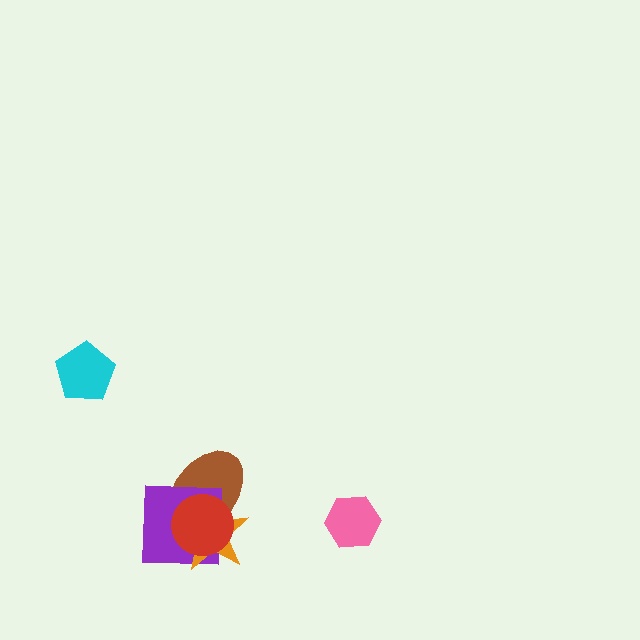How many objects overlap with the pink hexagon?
0 objects overlap with the pink hexagon.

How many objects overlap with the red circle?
3 objects overlap with the red circle.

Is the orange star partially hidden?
Yes, it is partially covered by another shape.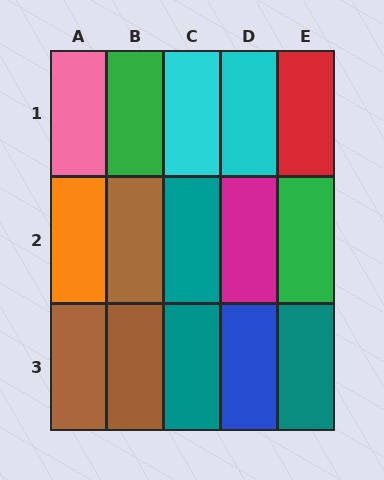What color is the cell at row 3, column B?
Brown.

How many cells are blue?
1 cell is blue.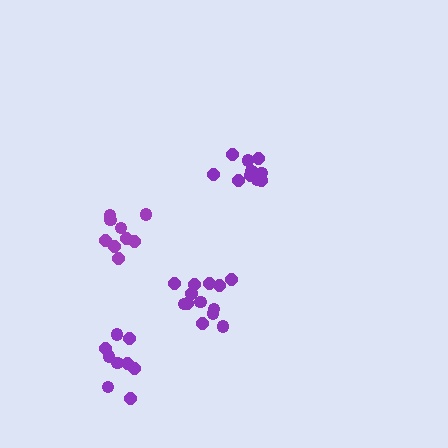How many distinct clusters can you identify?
There are 4 distinct clusters.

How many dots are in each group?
Group 1: 10 dots, Group 2: 13 dots, Group 3: 9 dots, Group 4: 9 dots (41 total).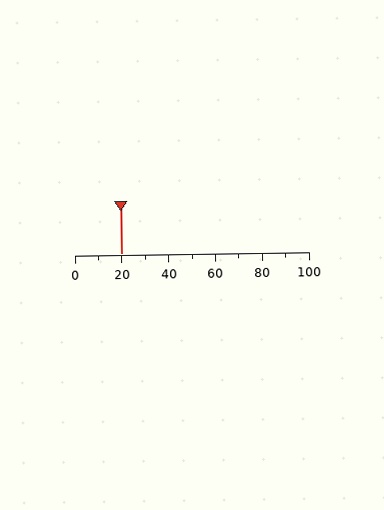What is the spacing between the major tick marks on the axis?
The major ticks are spaced 20 apart.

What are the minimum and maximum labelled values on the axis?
The axis runs from 0 to 100.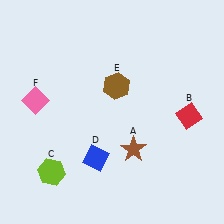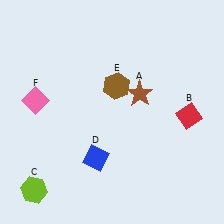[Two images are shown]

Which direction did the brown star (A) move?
The brown star (A) moved up.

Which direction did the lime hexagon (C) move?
The lime hexagon (C) moved down.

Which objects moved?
The objects that moved are: the brown star (A), the lime hexagon (C).